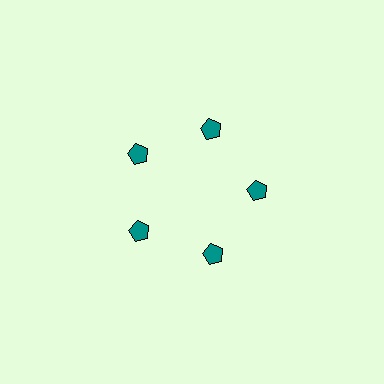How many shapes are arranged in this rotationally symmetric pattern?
There are 5 shapes, arranged in 5 groups of 1.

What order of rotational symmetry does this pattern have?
This pattern has 5-fold rotational symmetry.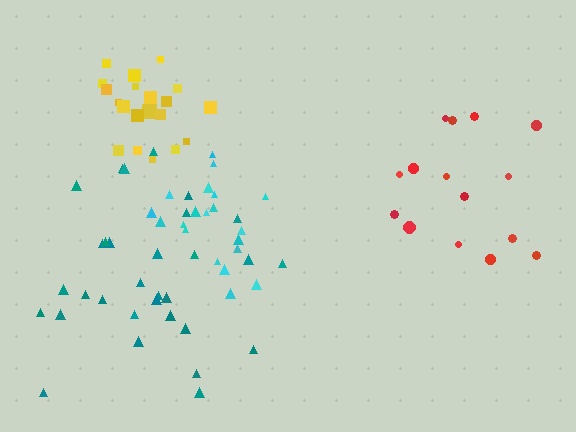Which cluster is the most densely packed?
Yellow.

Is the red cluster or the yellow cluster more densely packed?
Yellow.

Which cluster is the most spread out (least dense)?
Teal.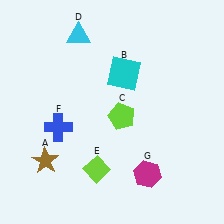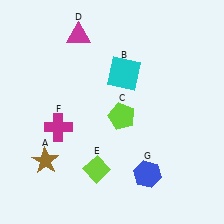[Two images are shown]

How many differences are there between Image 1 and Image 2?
There are 3 differences between the two images.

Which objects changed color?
D changed from cyan to magenta. F changed from blue to magenta. G changed from magenta to blue.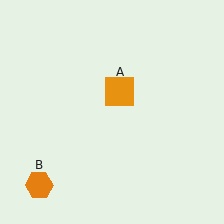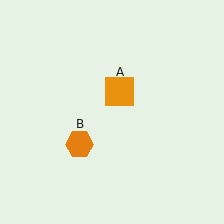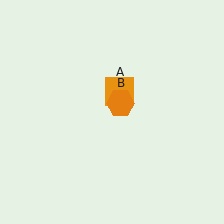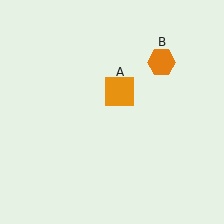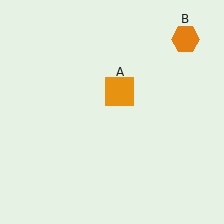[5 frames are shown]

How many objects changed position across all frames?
1 object changed position: orange hexagon (object B).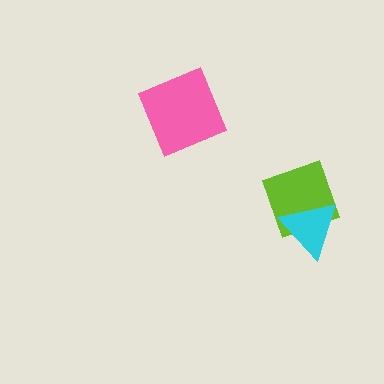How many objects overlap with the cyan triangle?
1 object overlaps with the cyan triangle.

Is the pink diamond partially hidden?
No, no other shape covers it.